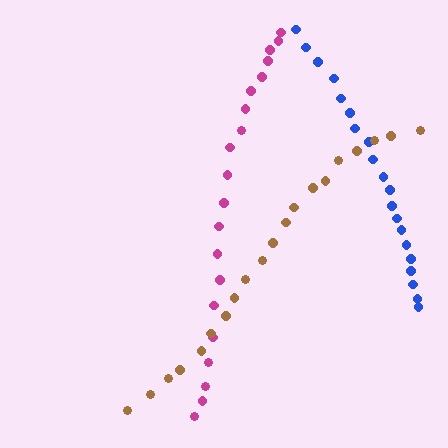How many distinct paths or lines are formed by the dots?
There are 3 distinct paths.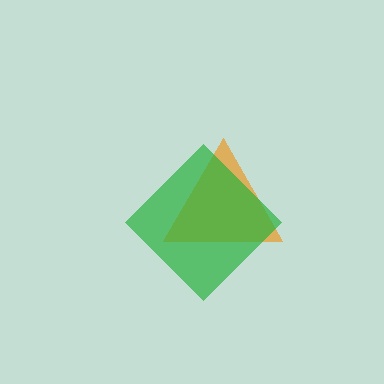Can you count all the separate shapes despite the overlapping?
Yes, there are 2 separate shapes.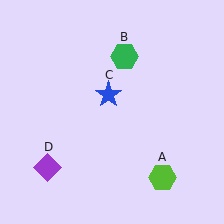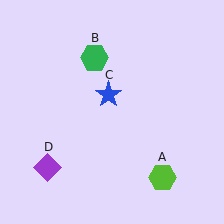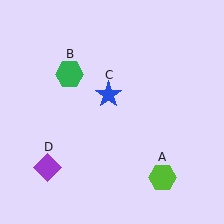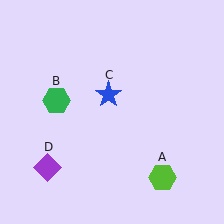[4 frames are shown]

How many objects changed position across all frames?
1 object changed position: green hexagon (object B).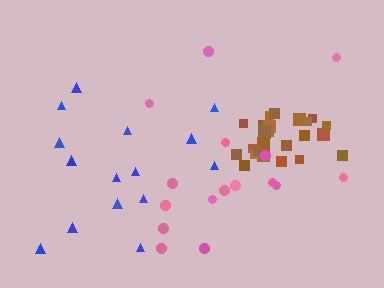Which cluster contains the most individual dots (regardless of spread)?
Brown (25).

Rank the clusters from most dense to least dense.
brown, blue, pink.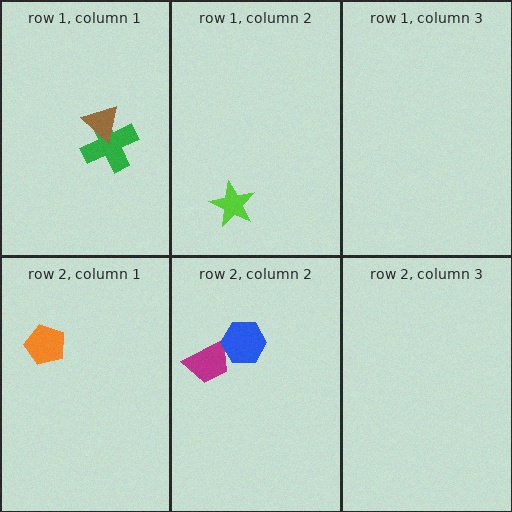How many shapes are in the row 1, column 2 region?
1.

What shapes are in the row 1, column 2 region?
The lime star.